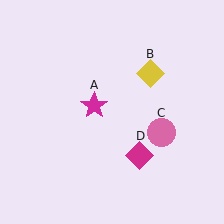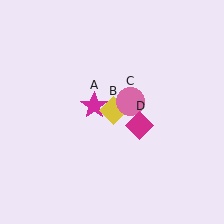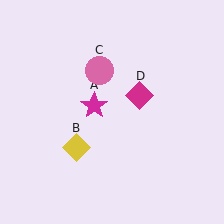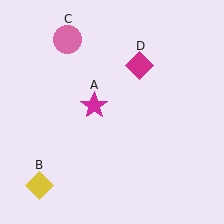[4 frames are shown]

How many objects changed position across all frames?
3 objects changed position: yellow diamond (object B), pink circle (object C), magenta diamond (object D).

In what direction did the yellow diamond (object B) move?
The yellow diamond (object B) moved down and to the left.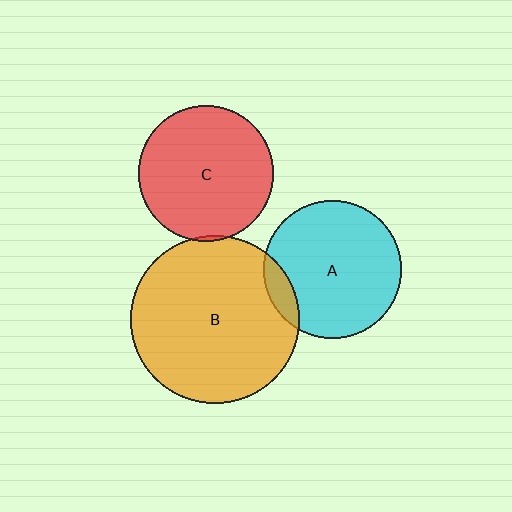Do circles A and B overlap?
Yes.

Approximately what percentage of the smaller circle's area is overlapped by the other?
Approximately 10%.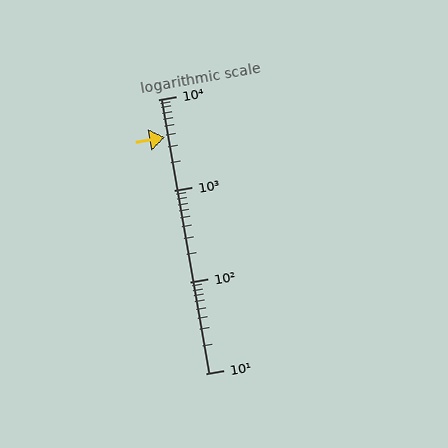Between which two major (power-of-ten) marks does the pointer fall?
The pointer is between 1000 and 10000.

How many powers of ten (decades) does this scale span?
The scale spans 3 decades, from 10 to 10000.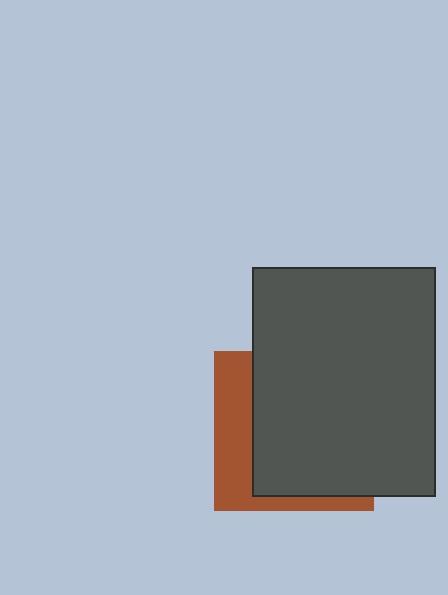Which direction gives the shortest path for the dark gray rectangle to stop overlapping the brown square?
Moving right gives the shortest separation.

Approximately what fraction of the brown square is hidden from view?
Roughly 70% of the brown square is hidden behind the dark gray rectangle.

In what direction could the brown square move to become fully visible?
The brown square could move left. That would shift it out from behind the dark gray rectangle entirely.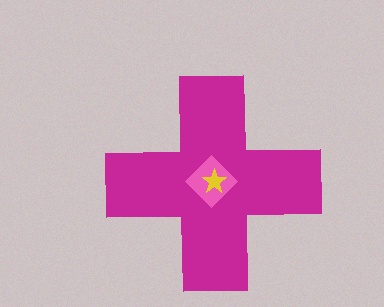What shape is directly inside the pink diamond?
The yellow star.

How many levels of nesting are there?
3.